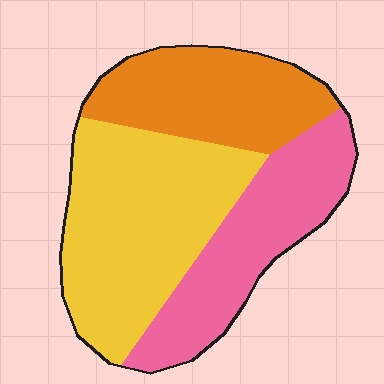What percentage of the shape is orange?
Orange covers about 25% of the shape.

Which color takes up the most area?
Yellow, at roughly 45%.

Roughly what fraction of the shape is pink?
Pink takes up about one third (1/3) of the shape.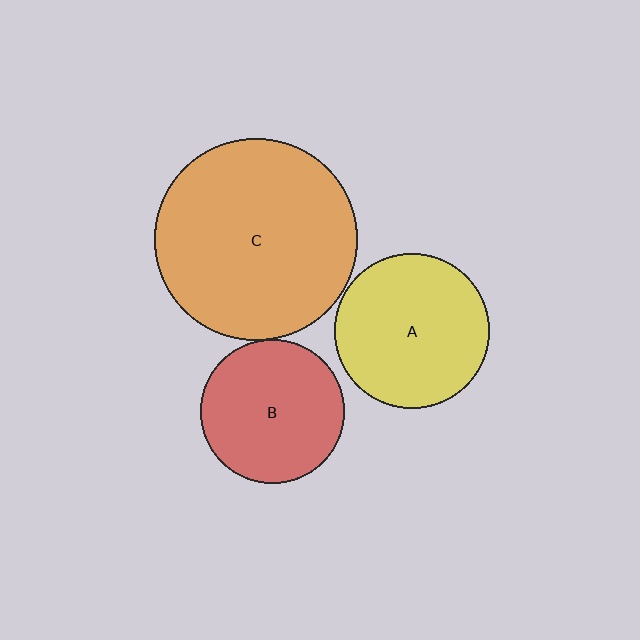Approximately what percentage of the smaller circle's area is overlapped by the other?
Approximately 5%.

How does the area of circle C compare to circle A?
Approximately 1.7 times.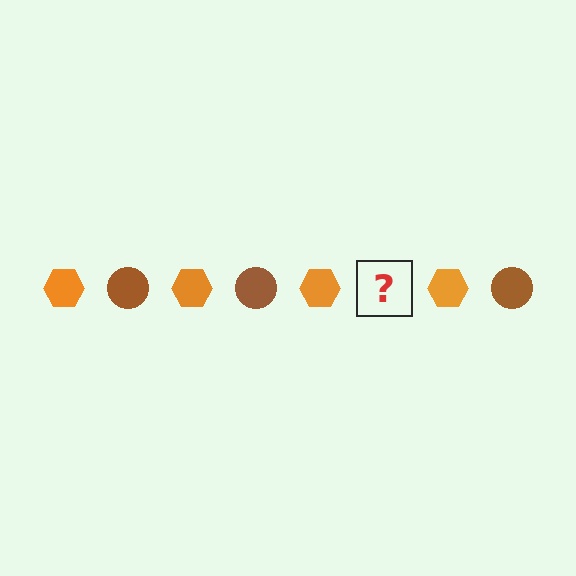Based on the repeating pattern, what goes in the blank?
The blank should be a brown circle.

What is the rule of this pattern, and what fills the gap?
The rule is that the pattern alternates between orange hexagon and brown circle. The gap should be filled with a brown circle.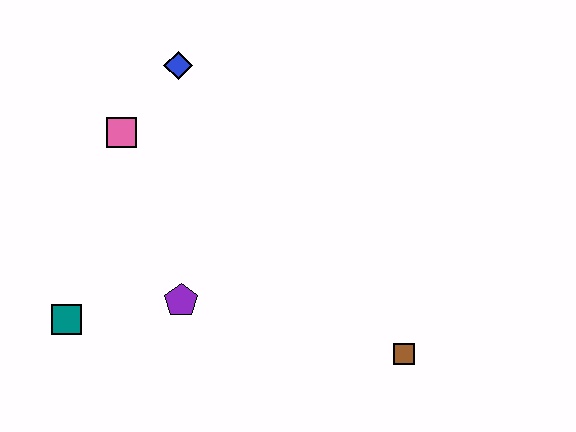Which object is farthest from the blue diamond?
The brown square is farthest from the blue diamond.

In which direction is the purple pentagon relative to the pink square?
The purple pentagon is below the pink square.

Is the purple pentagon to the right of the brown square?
No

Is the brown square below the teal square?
Yes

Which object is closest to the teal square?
The purple pentagon is closest to the teal square.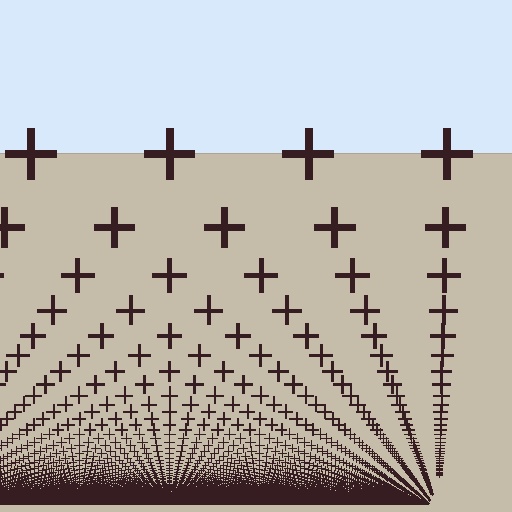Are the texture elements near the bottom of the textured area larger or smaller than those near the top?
Smaller. The gradient is inverted — elements near the bottom are smaller and denser.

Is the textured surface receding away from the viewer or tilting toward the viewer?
The surface appears to tilt toward the viewer. Texture elements get larger and sparser toward the top.